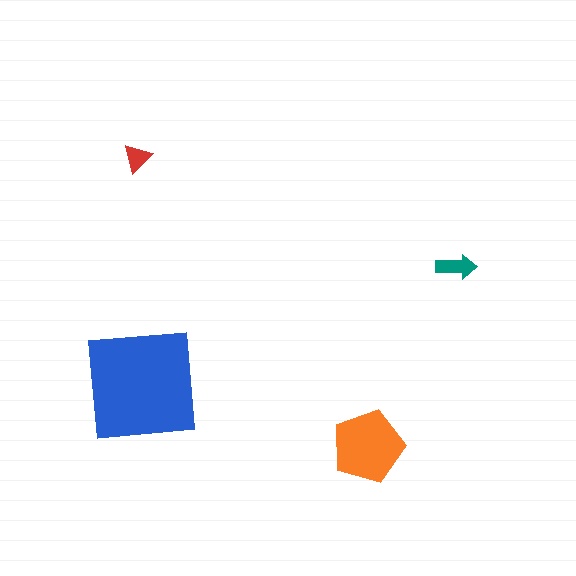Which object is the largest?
The blue square.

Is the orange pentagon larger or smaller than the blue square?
Smaller.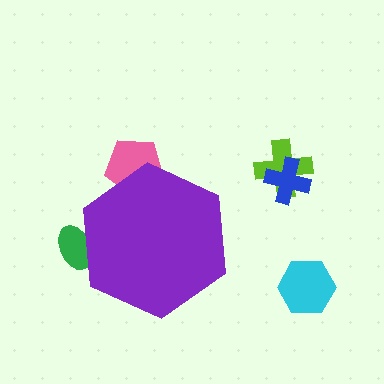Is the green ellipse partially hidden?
Yes, the green ellipse is partially hidden behind the purple hexagon.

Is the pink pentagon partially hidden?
Yes, the pink pentagon is partially hidden behind the purple hexagon.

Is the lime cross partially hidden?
No, the lime cross is fully visible.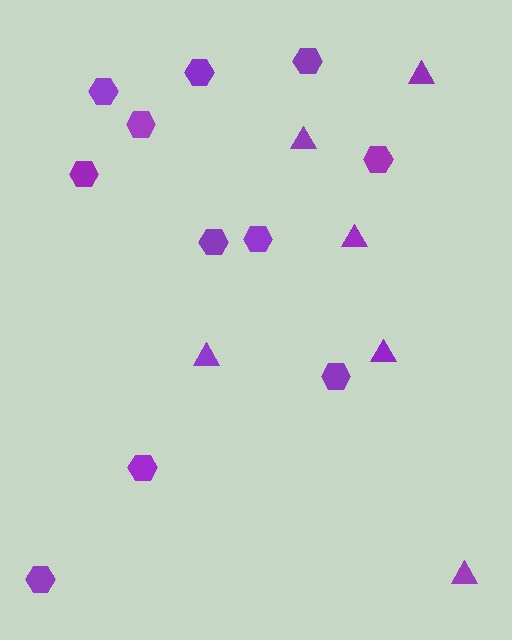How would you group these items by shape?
There are 2 groups: one group of triangles (6) and one group of hexagons (11).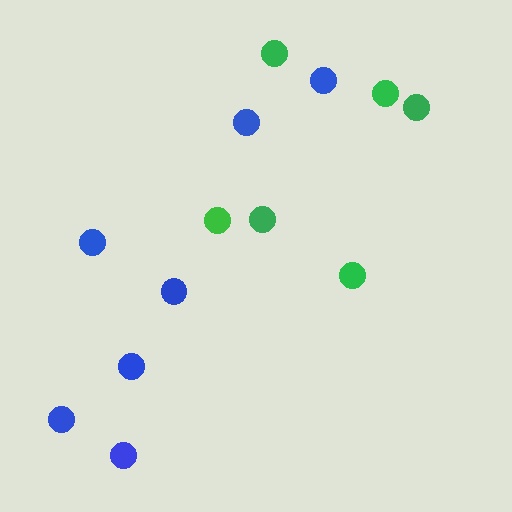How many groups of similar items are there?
There are 2 groups: one group of blue circles (7) and one group of green circles (6).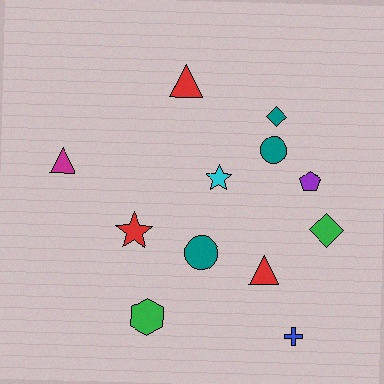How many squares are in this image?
There are no squares.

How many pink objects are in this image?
There are no pink objects.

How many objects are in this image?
There are 12 objects.